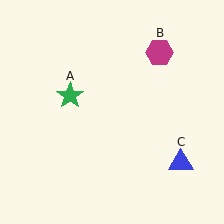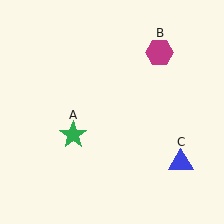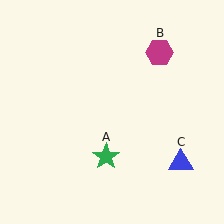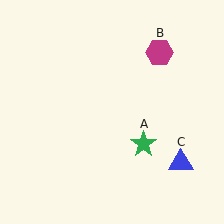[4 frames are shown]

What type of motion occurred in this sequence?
The green star (object A) rotated counterclockwise around the center of the scene.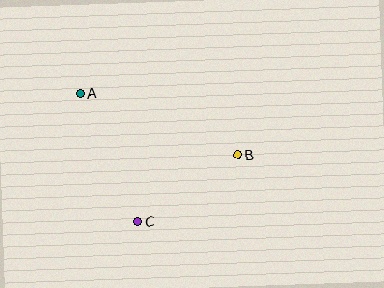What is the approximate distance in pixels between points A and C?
The distance between A and C is approximately 140 pixels.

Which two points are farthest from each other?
Points A and B are farthest from each other.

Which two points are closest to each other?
Points B and C are closest to each other.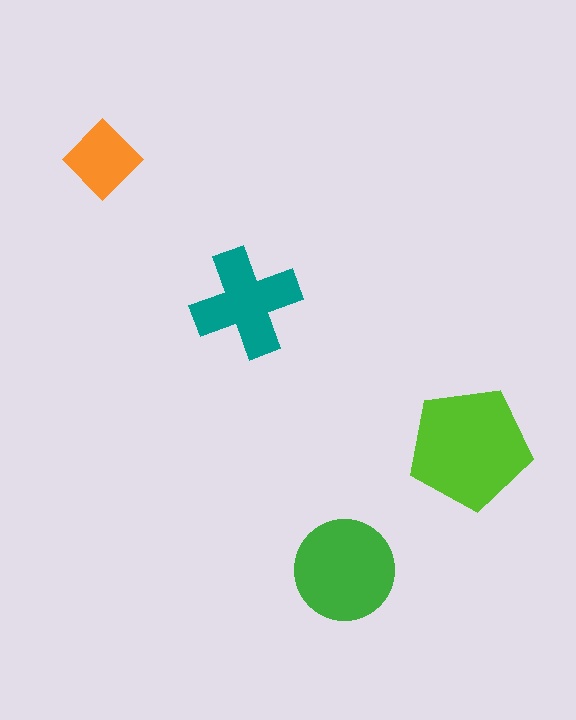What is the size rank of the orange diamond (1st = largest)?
4th.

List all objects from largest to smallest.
The lime pentagon, the green circle, the teal cross, the orange diamond.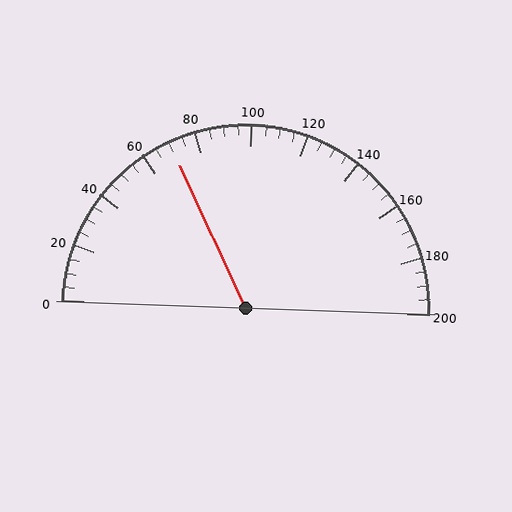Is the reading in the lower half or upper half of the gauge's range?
The reading is in the lower half of the range (0 to 200).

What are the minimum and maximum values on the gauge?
The gauge ranges from 0 to 200.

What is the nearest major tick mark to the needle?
The nearest major tick mark is 80.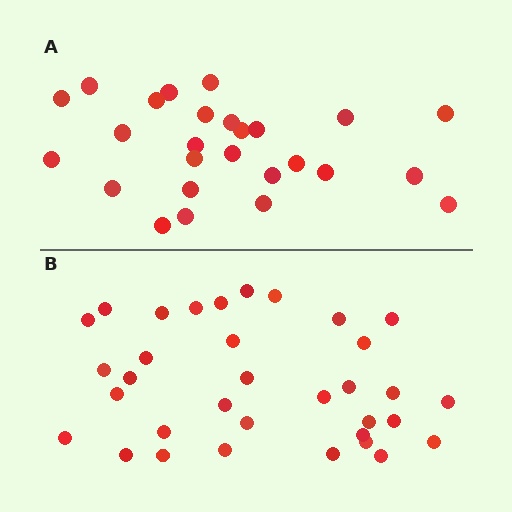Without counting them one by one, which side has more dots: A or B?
Region B (the bottom region) has more dots.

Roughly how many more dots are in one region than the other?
Region B has roughly 8 or so more dots than region A.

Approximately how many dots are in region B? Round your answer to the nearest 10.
About 30 dots. (The exact count is 34, which rounds to 30.)